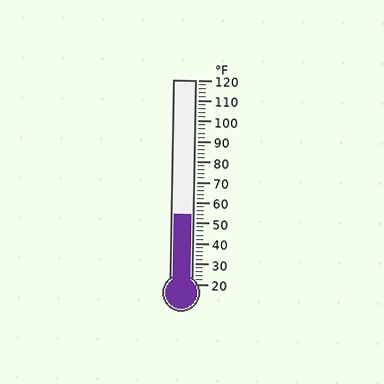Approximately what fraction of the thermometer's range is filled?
The thermometer is filled to approximately 35% of its range.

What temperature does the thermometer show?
The thermometer shows approximately 54°F.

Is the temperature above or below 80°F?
The temperature is below 80°F.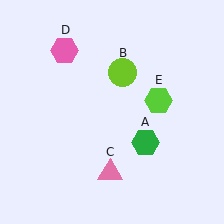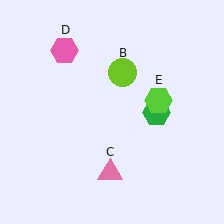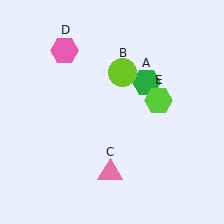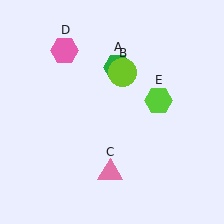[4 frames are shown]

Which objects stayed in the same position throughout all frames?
Lime circle (object B) and pink triangle (object C) and pink hexagon (object D) and lime hexagon (object E) remained stationary.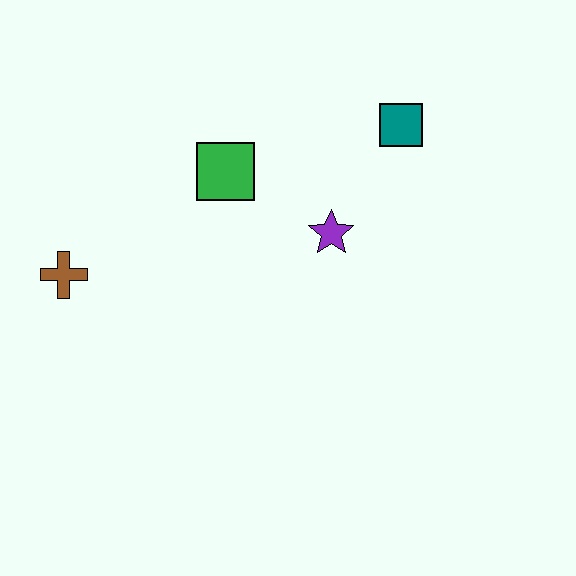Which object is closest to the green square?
The purple star is closest to the green square.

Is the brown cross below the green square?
Yes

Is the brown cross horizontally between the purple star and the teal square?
No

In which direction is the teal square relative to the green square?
The teal square is to the right of the green square.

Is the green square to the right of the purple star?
No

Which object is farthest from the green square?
The brown cross is farthest from the green square.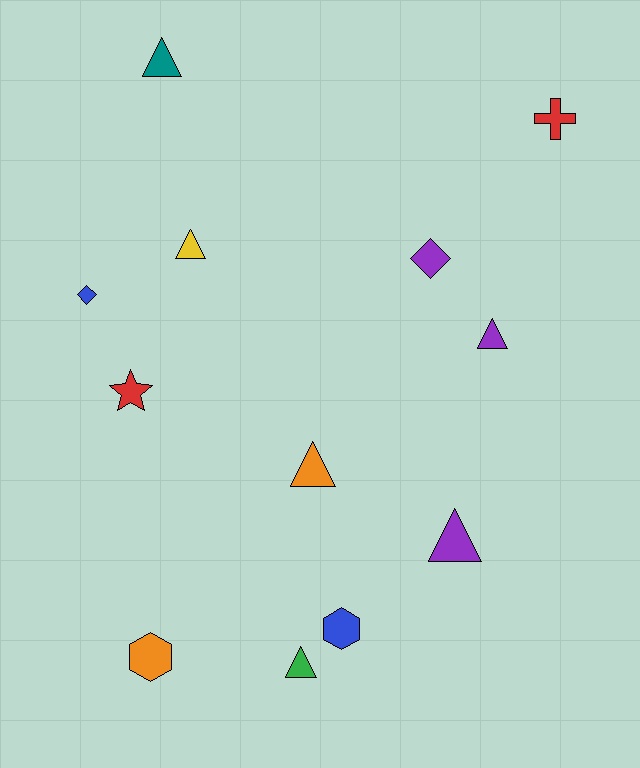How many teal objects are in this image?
There is 1 teal object.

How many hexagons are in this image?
There are 2 hexagons.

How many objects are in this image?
There are 12 objects.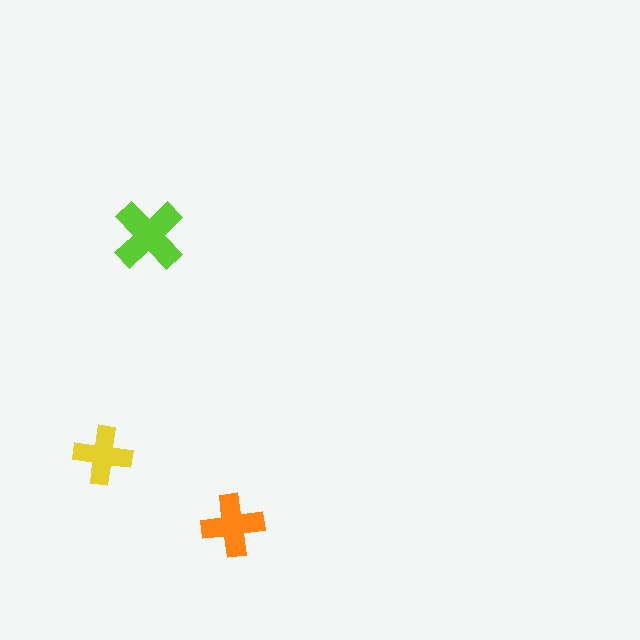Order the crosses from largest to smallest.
the lime one, the orange one, the yellow one.